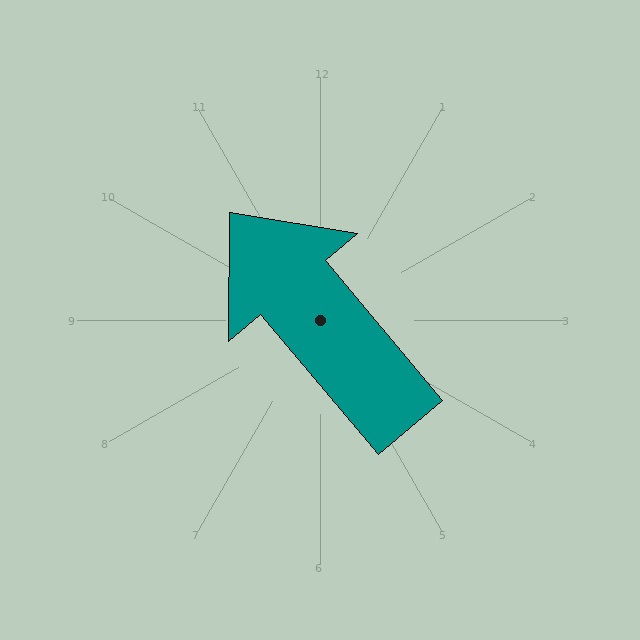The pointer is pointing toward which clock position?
Roughly 11 o'clock.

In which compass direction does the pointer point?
Northwest.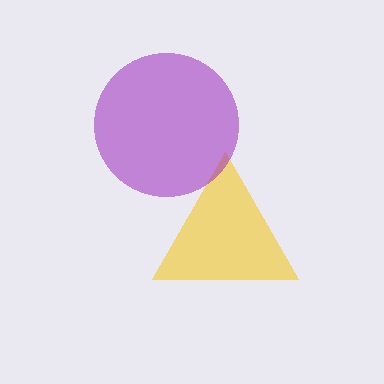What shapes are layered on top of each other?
The layered shapes are: a yellow triangle, a purple circle.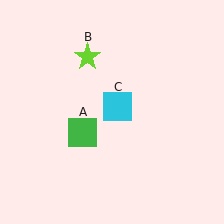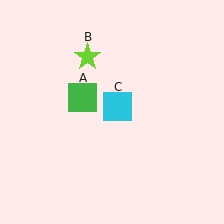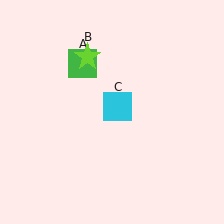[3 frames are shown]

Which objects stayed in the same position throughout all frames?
Lime star (object B) and cyan square (object C) remained stationary.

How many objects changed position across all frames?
1 object changed position: green square (object A).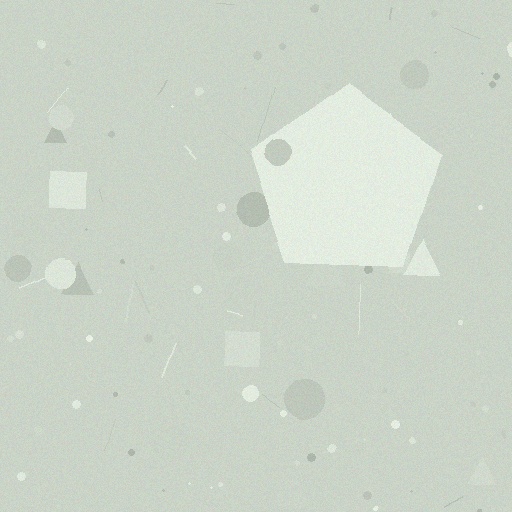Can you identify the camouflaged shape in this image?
The camouflaged shape is a pentagon.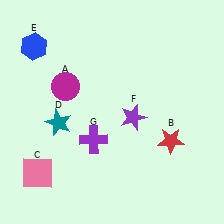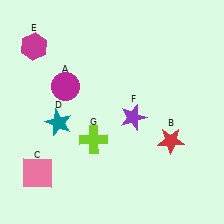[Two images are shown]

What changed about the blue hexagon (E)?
In Image 1, E is blue. In Image 2, it changed to magenta.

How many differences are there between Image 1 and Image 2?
There are 2 differences between the two images.